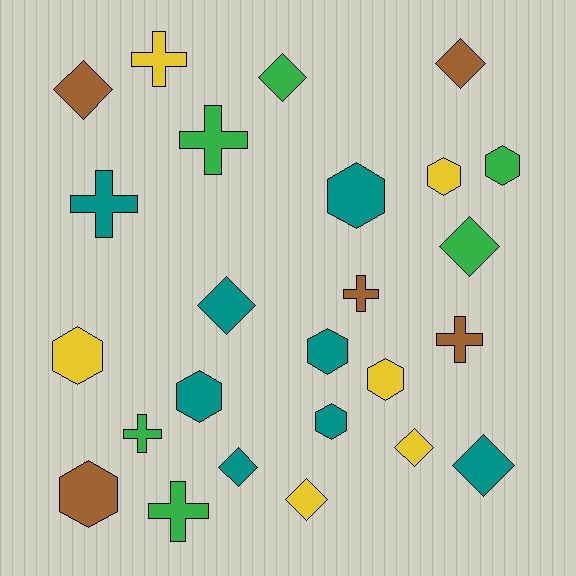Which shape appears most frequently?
Diamond, with 9 objects.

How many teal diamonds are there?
There are 3 teal diamonds.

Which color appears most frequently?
Teal, with 8 objects.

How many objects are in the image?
There are 25 objects.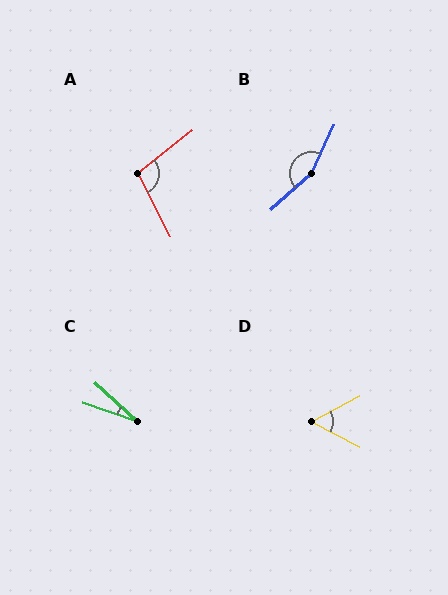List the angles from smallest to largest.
C (23°), D (55°), A (101°), B (156°).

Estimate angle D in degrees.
Approximately 55 degrees.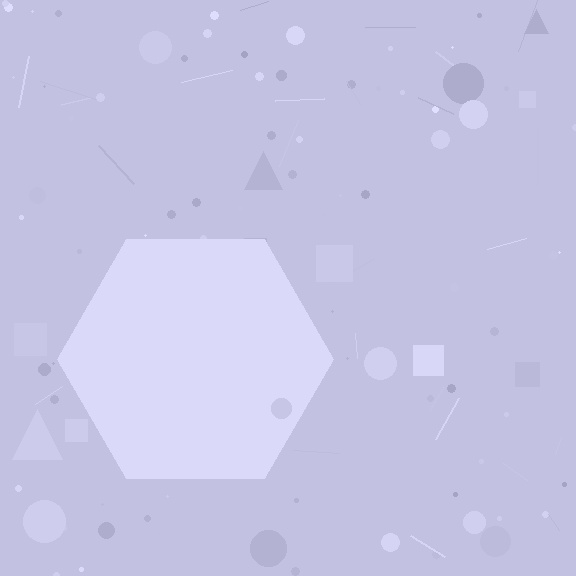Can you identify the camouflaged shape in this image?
The camouflaged shape is a hexagon.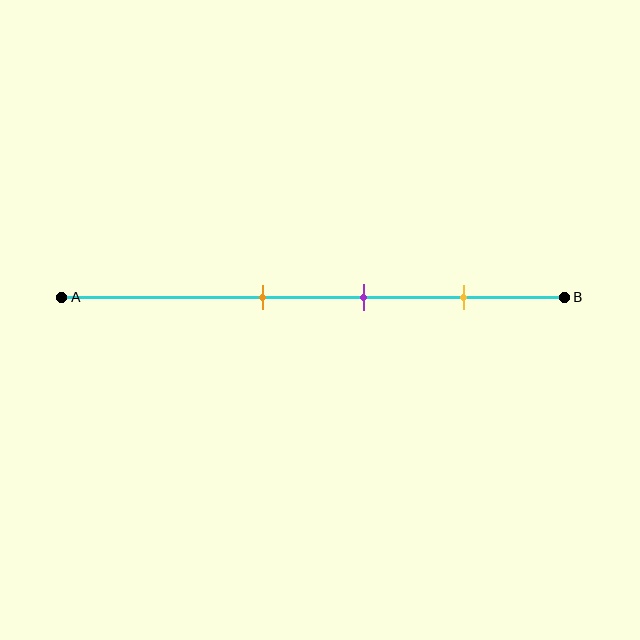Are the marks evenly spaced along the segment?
Yes, the marks are approximately evenly spaced.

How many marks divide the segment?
There are 3 marks dividing the segment.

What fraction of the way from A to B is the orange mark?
The orange mark is approximately 40% (0.4) of the way from A to B.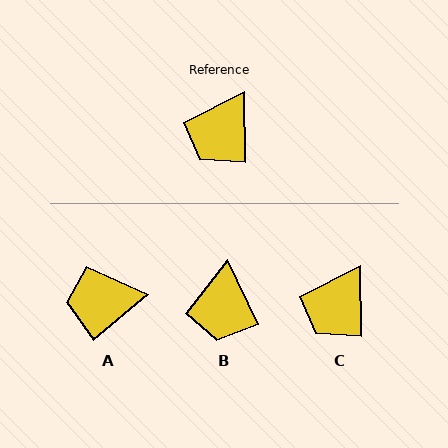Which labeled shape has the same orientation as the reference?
C.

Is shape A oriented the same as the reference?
No, it is off by about 51 degrees.